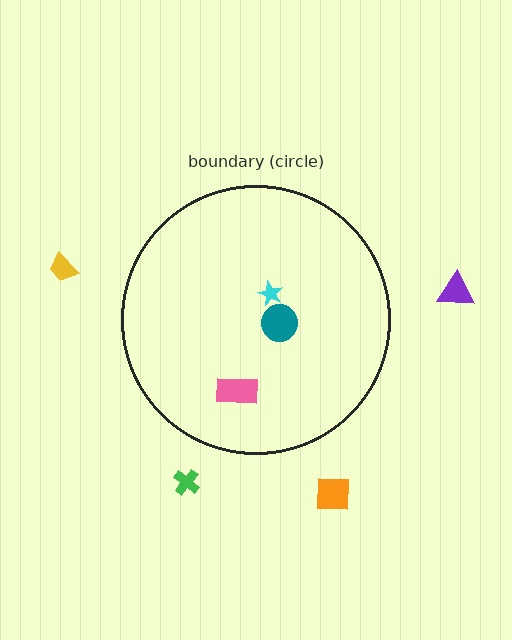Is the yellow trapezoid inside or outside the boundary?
Outside.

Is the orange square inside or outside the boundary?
Outside.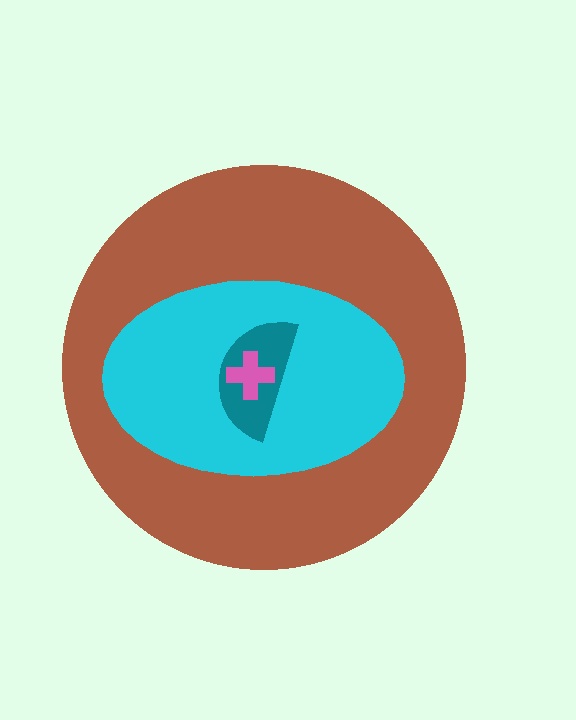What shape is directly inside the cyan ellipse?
The teal semicircle.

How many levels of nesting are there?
4.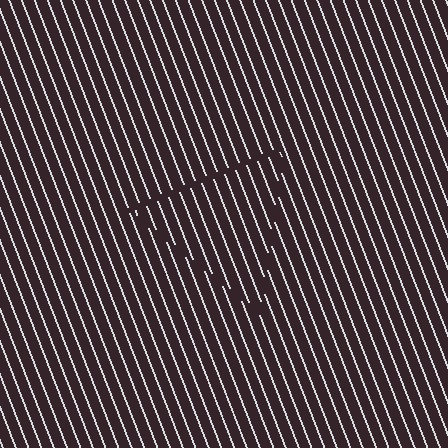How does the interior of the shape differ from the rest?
The interior of the shape contains the same grating, shifted by half a period — the contour is defined by the phase discontinuity where line-ends from the inner and outer gratings abut.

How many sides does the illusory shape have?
3 sides — the line-ends trace a triangle.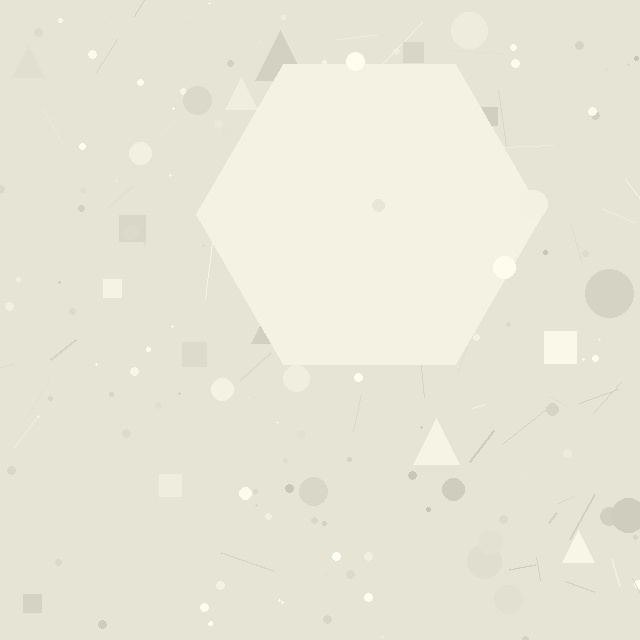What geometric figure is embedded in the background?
A hexagon is embedded in the background.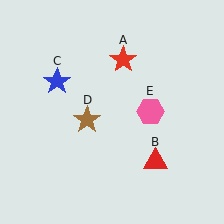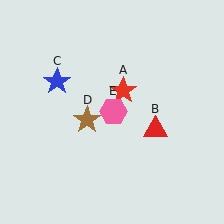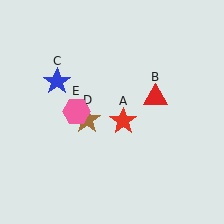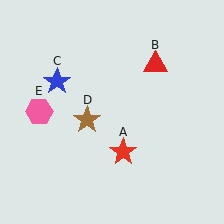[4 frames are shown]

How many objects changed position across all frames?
3 objects changed position: red star (object A), red triangle (object B), pink hexagon (object E).